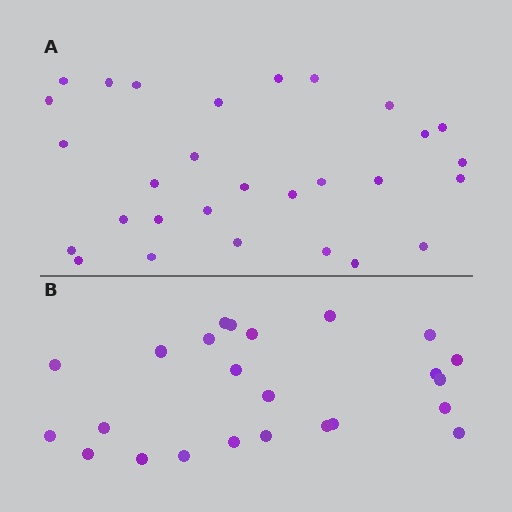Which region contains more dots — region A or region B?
Region A (the top region) has more dots.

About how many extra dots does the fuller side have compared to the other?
Region A has about 5 more dots than region B.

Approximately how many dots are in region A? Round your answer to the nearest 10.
About 30 dots. (The exact count is 29, which rounds to 30.)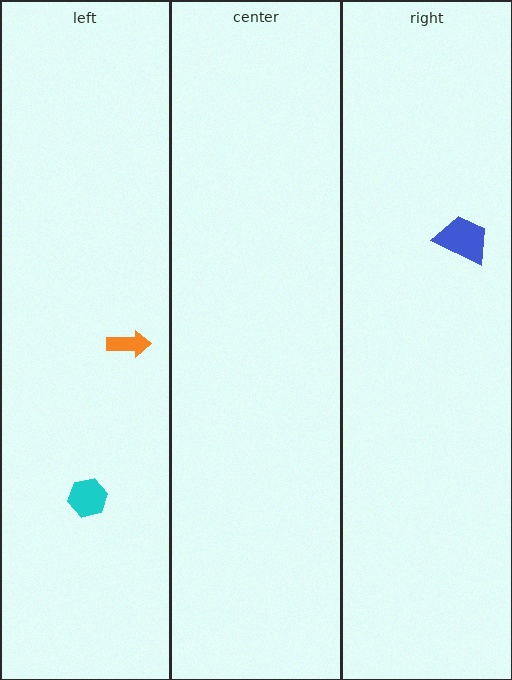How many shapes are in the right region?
1.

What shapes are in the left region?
The cyan hexagon, the orange arrow.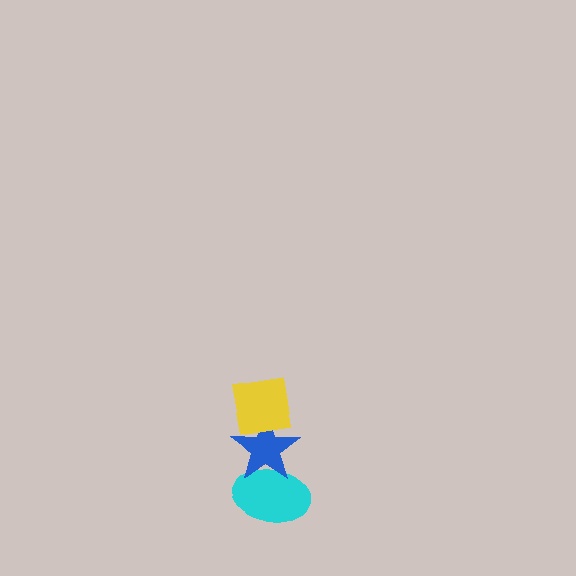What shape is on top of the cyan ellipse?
The blue star is on top of the cyan ellipse.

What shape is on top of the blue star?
The yellow square is on top of the blue star.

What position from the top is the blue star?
The blue star is 2nd from the top.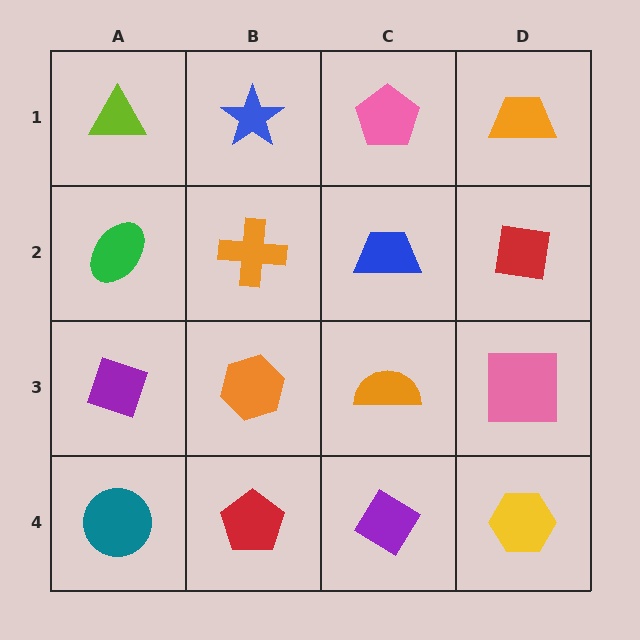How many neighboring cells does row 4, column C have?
3.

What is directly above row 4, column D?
A pink square.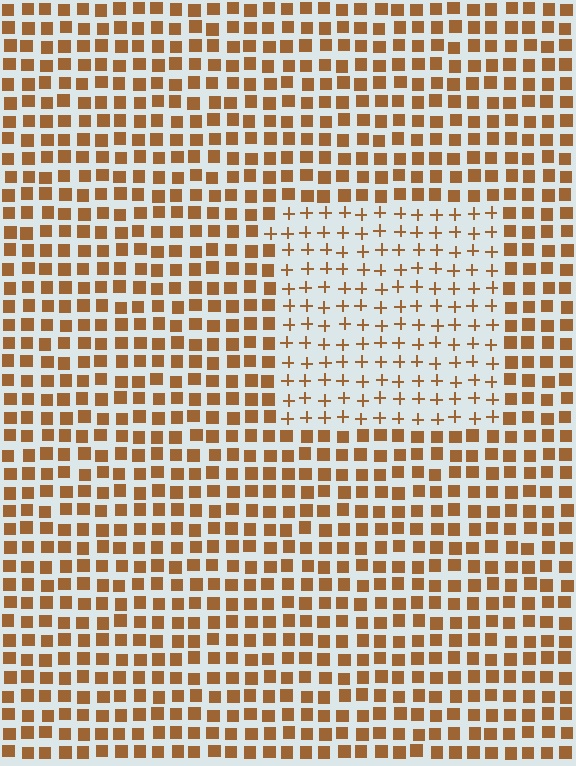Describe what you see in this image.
The image is filled with small brown elements arranged in a uniform grid. A rectangle-shaped region contains plus signs, while the surrounding area contains squares. The boundary is defined purely by the change in element shape.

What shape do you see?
I see a rectangle.